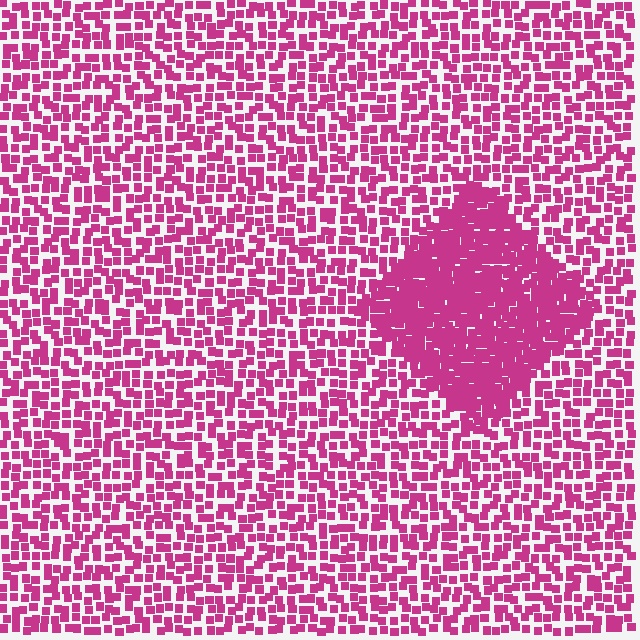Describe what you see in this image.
The image contains small magenta elements arranged at two different densities. A diamond-shaped region is visible where the elements are more densely packed than the surrounding area.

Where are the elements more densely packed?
The elements are more densely packed inside the diamond boundary.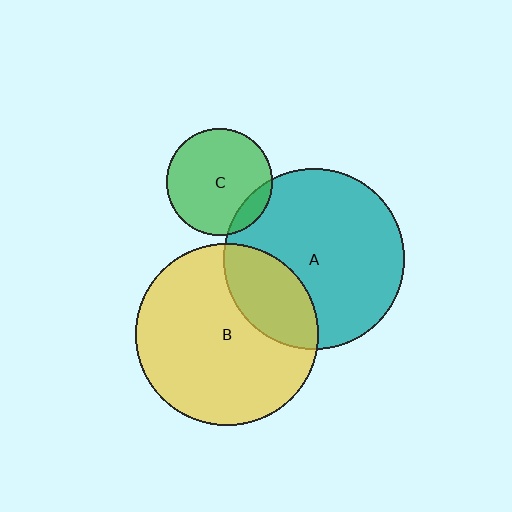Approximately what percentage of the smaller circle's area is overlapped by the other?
Approximately 10%.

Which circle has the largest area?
Circle B (yellow).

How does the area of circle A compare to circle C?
Approximately 2.9 times.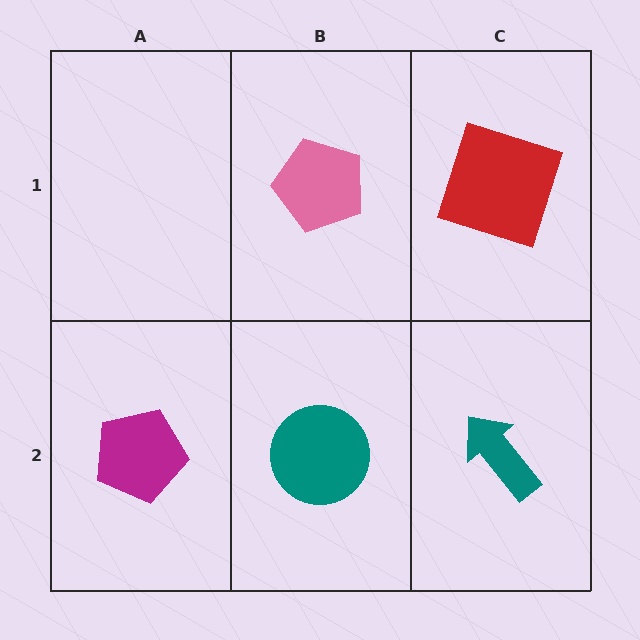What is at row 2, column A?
A magenta pentagon.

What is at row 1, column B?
A pink pentagon.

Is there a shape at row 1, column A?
No, that cell is empty.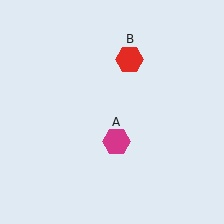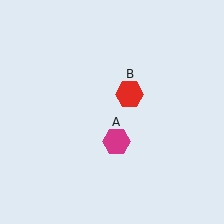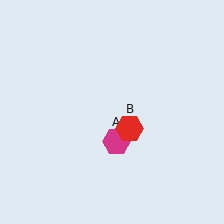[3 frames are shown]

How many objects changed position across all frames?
1 object changed position: red hexagon (object B).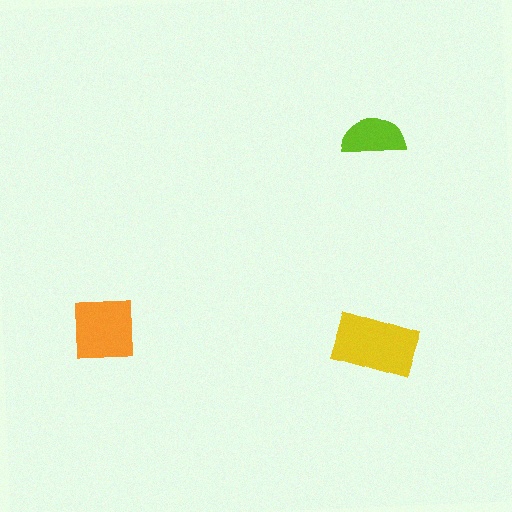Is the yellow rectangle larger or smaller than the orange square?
Larger.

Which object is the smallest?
The lime semicircle.